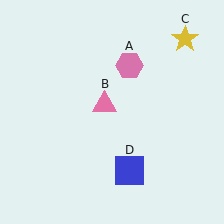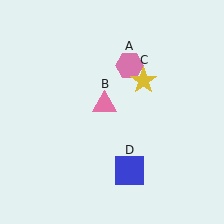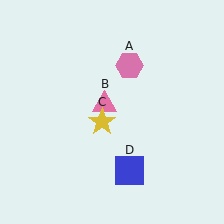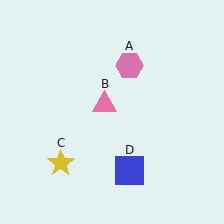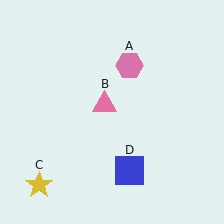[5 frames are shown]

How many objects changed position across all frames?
1 object changed position: yellow star (object C).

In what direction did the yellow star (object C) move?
The yellow star (object C) moved down and to the left.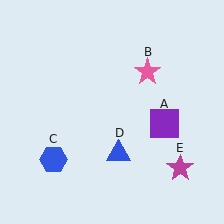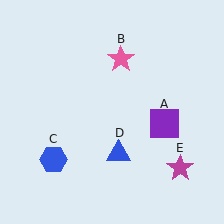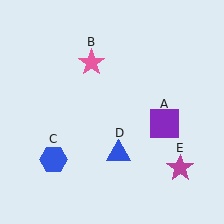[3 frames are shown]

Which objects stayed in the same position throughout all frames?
Purple square (object A) and blue hexagon (object C) and blue triangle (object D) and magenta star (object E) remained stationary.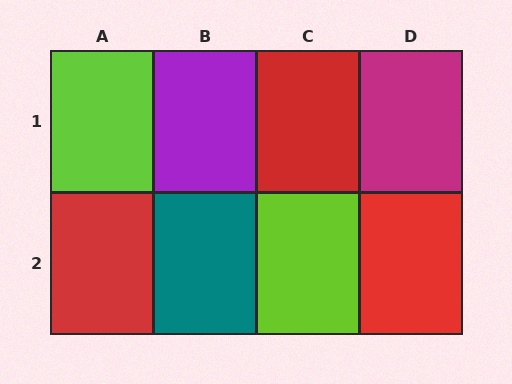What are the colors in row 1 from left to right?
Lime, purple, red, magenta.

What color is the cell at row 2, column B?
Teal.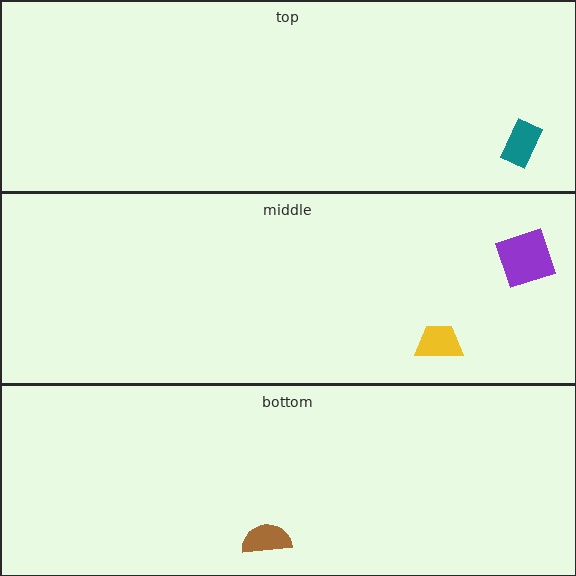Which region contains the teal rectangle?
The top region.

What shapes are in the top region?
The teal rectangle.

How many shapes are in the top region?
1.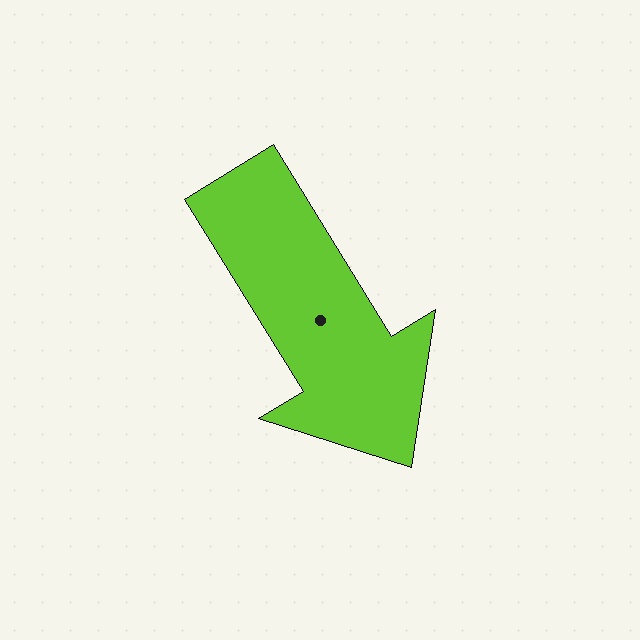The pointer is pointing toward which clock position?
Roughly 5 o'clock.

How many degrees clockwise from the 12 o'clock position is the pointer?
Approximately 148 degrees.